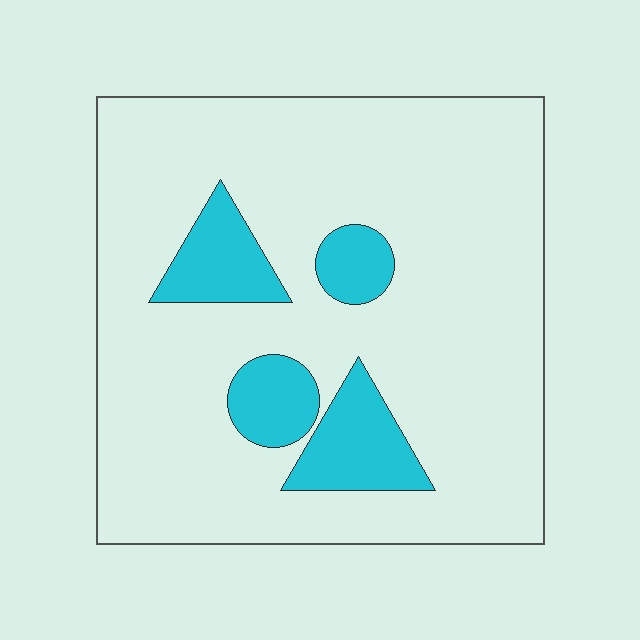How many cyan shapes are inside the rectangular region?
4.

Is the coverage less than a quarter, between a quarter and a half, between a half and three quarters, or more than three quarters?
Less than a quarter.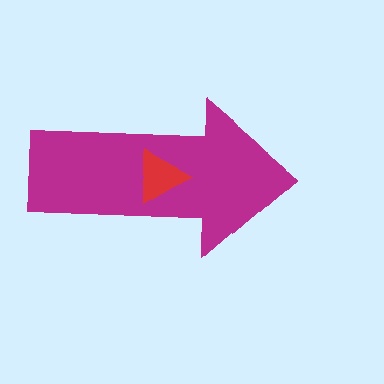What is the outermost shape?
The magenta arrow.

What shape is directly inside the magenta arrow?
The red triangle.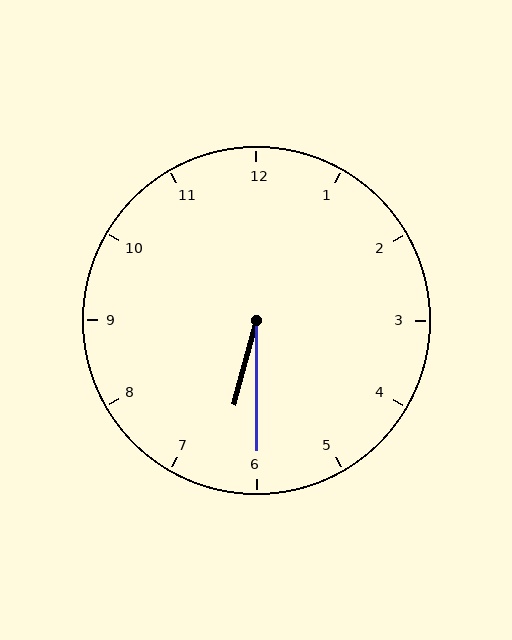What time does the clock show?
6:30.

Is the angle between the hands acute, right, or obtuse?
It is acute.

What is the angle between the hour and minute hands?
Approximately 15 degrees.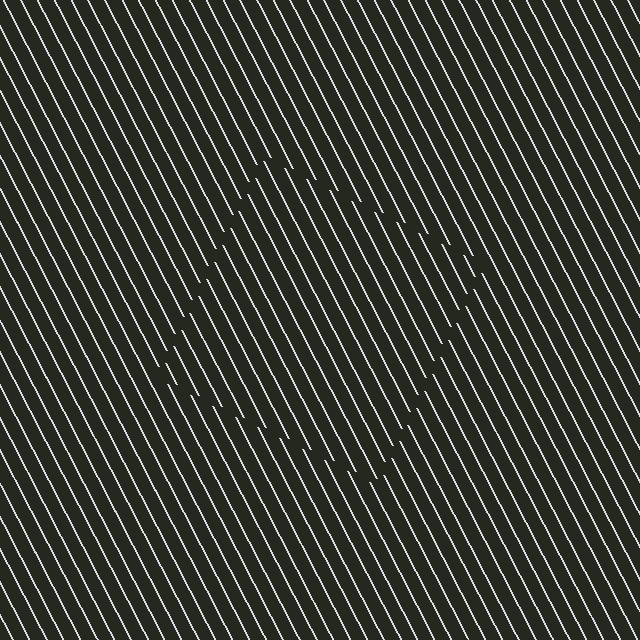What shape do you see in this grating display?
An illusory square. The interior of the shape contains the same grating, shifted by half a period — the contour is defined by the phase discontinuity where line-ends from the inner and outer gratings abut.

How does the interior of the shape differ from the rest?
The interior of the shape contains the same grating, shifted by half a period — the contour is defined by the phase discontinuity where line-ends from the inner and outer gratings abut.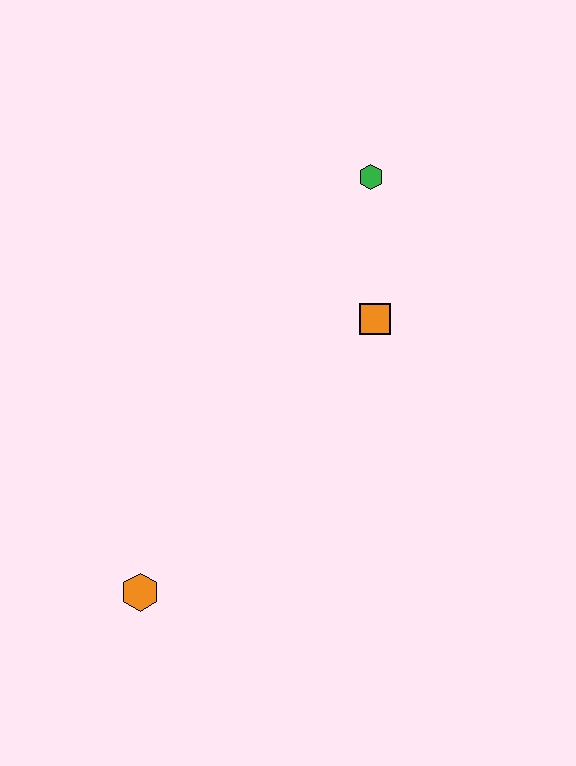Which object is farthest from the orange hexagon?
The green hexagon is farthest from the orange hexagon.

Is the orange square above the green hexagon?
No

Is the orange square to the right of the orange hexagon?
Yes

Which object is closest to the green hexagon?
The orange square is closest to the green hexagon.